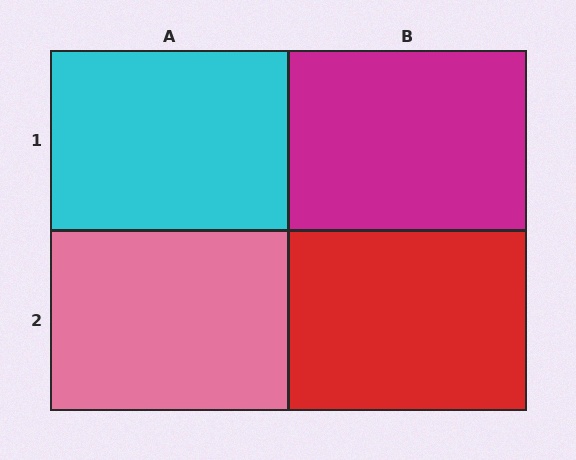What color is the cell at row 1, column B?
Magenta.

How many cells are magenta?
1 cell is magenta.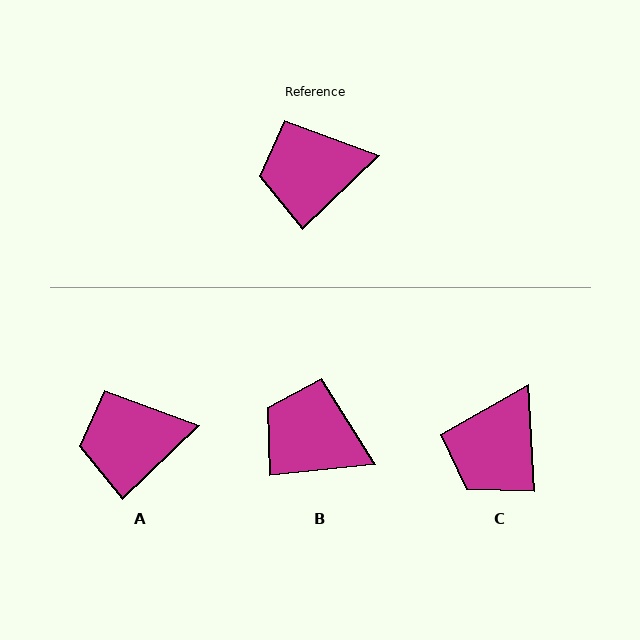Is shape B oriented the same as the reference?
No, it is off by about 38 degrees.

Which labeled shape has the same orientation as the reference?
A.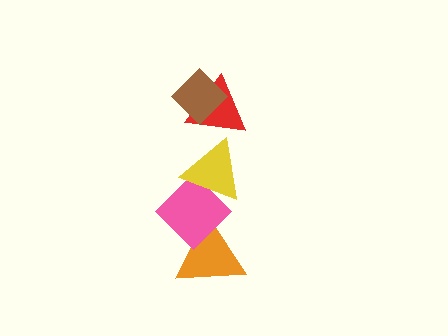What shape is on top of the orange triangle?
The pink diamond is on top of the orange triangle.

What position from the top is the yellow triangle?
The yellow triangle is 3rd from the top.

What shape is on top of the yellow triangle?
The red triangle is on top of the yellow triangle.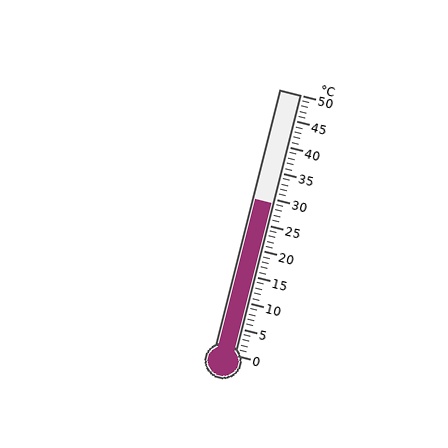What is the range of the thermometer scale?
The thermometer scale ranges from 0°C to 50°C.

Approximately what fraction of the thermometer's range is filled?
The thermometer is filled to approximately 60% of its range.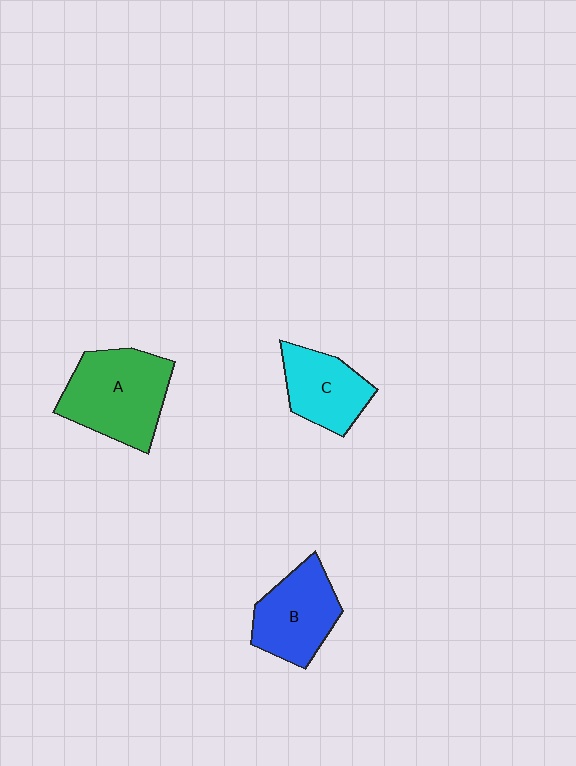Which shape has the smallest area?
Shape C (cyan).